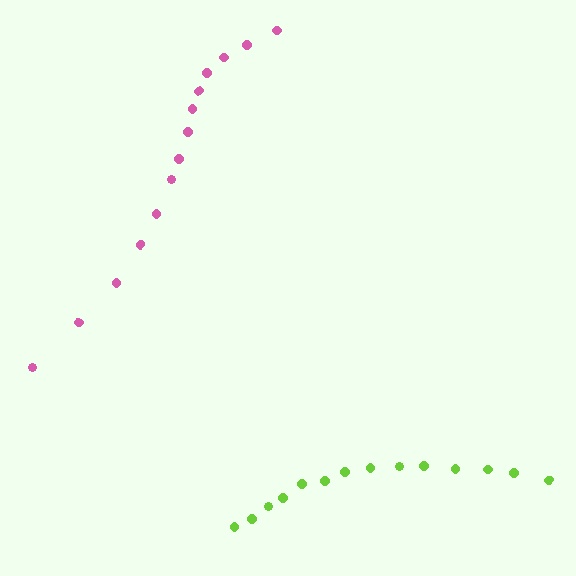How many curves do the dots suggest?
There are 2 distinct paths.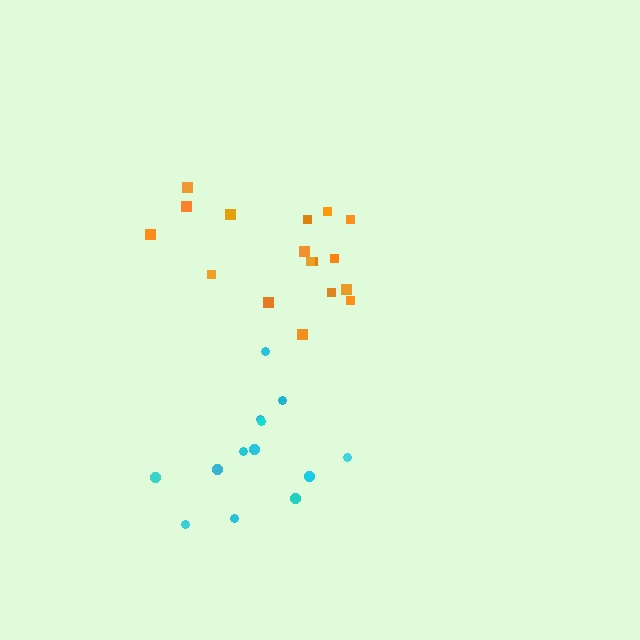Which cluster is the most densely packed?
Cyan.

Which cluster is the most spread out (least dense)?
Orange.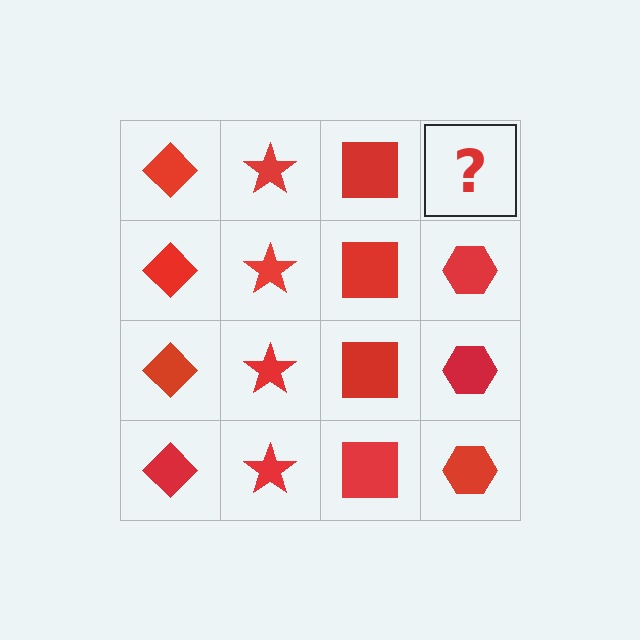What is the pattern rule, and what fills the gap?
The rule is that each column has a consistent shape. The gap should be filled with a red hexagon.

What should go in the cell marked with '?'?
The missing cell should contain a red hexagon.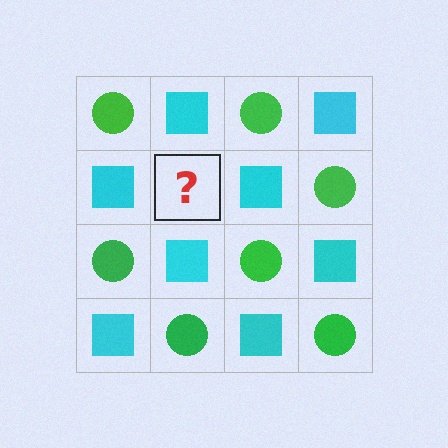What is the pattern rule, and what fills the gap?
The rule is that it alternates green circle and cyan square in a checkerboard pattern. The gap should be filled with a green circle.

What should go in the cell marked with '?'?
The missing cell should contain a green circle.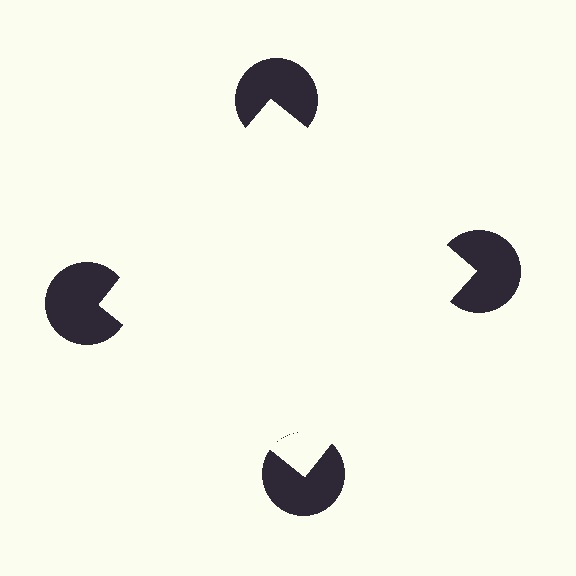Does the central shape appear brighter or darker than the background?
It typically appears slightly brighter than the background, even though no actual brightness change is drawn.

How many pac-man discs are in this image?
There are 4 — one at each vertex of the illusory square.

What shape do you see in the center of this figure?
An illusory square — its edges are inferred from the aligned wedge cuts in the pac-man discs, not physically drawn.